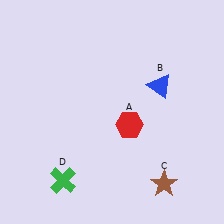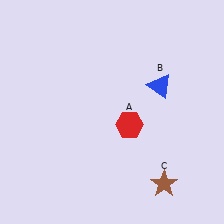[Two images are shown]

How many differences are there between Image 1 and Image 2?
There is 1 difference between the two images.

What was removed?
The green cross (D) was removed in Image 2.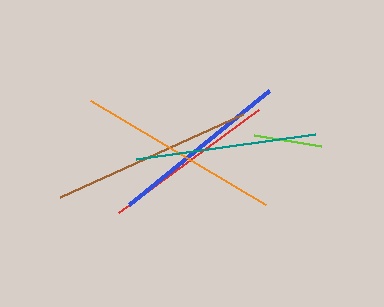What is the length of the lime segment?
The lime segment is approximately 69 pixels long.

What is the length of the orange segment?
The orange segment is approximately 203 pixels long.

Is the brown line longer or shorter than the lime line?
The brown line is longer than the lime line.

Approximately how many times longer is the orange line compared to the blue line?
The orange line is approximately 1.1 times the length of the blue line.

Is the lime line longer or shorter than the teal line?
The teal line is longer than the lime line.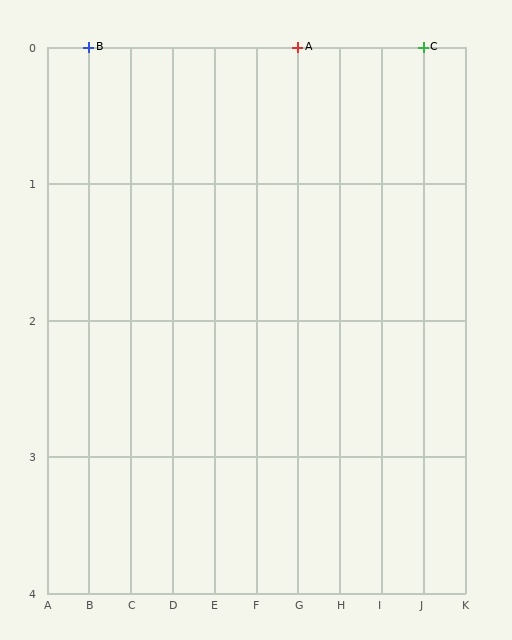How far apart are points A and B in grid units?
Points A and B are 5 columns apart.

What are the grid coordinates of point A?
Point A is at grid coordinates (G, 0).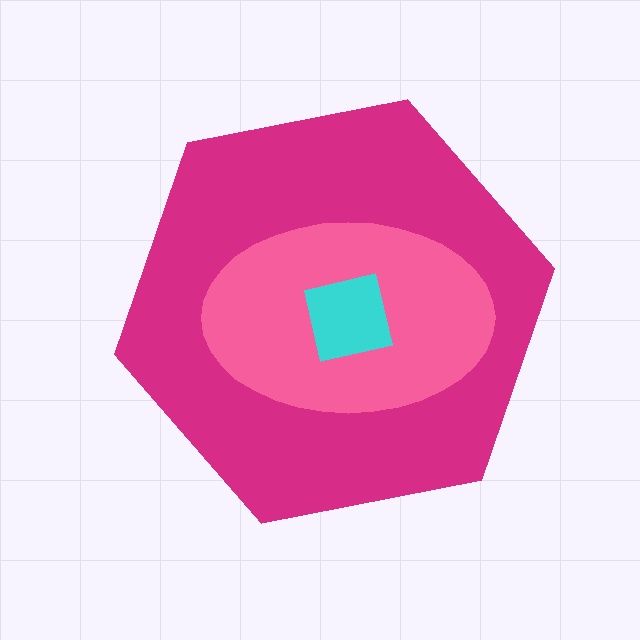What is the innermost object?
The cyan square.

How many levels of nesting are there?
3.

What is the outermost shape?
The magenta hexagon.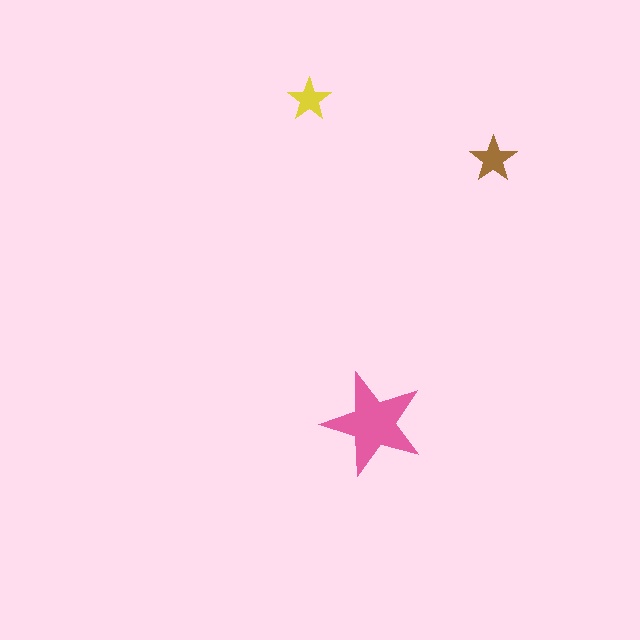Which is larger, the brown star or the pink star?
The pink one.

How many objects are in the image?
There are 3 objects in the image.